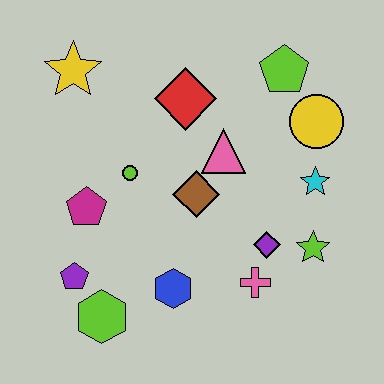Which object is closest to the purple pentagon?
The lime hexagon is closest to the purple pentagon.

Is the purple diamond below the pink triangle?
Yes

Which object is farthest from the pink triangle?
The lime hexagon is farthest from the pink triangle.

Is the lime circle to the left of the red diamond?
Yes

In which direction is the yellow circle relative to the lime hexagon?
The yellow circle is to the right of the lime hexagon.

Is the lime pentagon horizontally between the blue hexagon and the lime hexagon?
No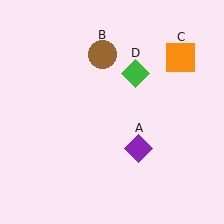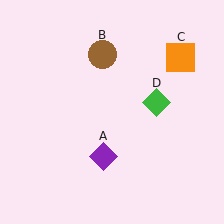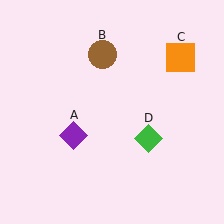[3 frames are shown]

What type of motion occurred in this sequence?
The purple diamond (object A), green diamond (object D) rotated clockwise around the center of the scene.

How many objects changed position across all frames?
2 objects changed position: purple diamond (object A), green diamond (object D).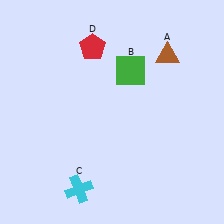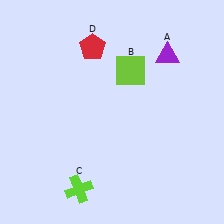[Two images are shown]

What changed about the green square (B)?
In Image 1, B is green. In Image 2, it changed to lime.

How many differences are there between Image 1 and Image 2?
There are 3 differences between the two images.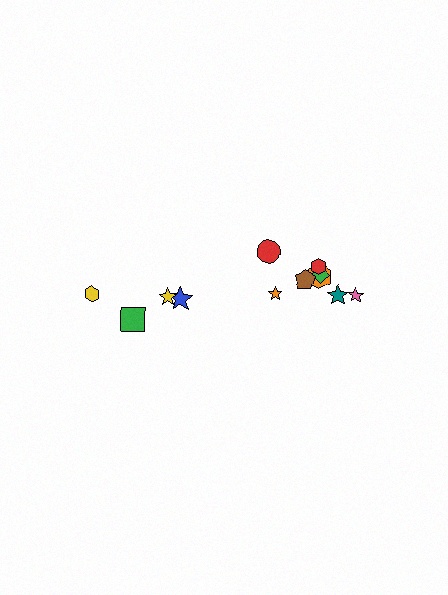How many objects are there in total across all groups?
There are 12 objects.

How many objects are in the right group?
There are 8 objects.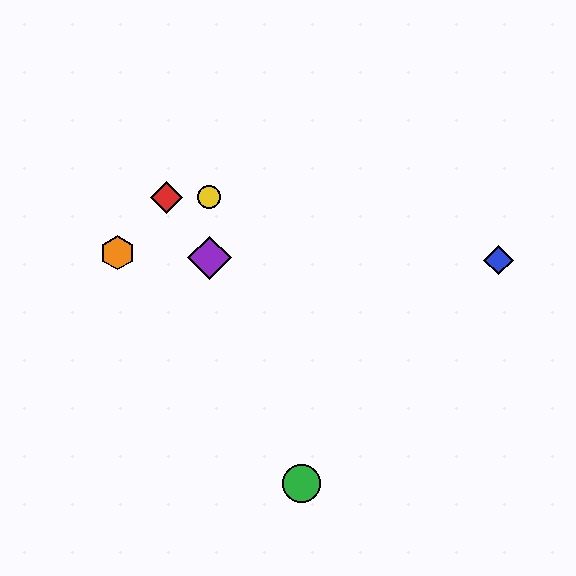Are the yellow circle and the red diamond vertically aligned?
No, the yellow circle is at x≈209 and the red diamond is at x≈166.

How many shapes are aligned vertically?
2 shapes (the yellow circle, the purple diamond) are aligned vertically.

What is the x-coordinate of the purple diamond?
The purple diamond is at x≈209.